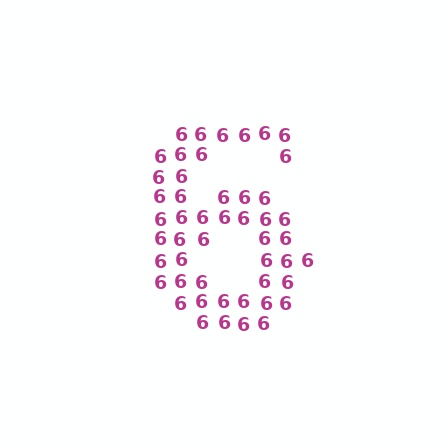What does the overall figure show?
The overall figure shows the digit 6.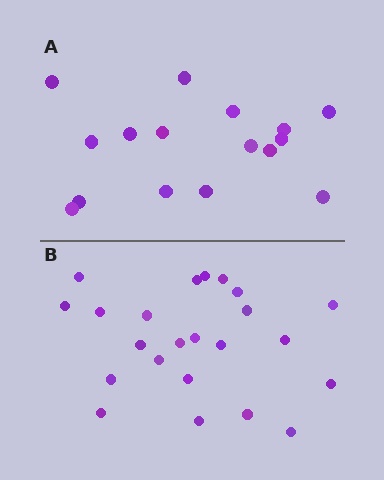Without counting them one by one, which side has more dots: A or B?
Region B (the bottom region) has more dots.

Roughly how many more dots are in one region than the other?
Region B has roughly 8 or so more dots than region A.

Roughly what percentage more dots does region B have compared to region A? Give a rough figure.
About 45% more.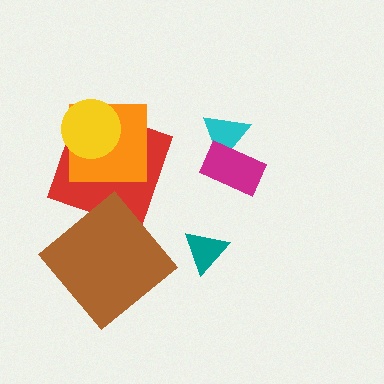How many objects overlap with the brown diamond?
0 objects overlap with the brown diamond.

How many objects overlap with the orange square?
2 objects overlap with the orange square.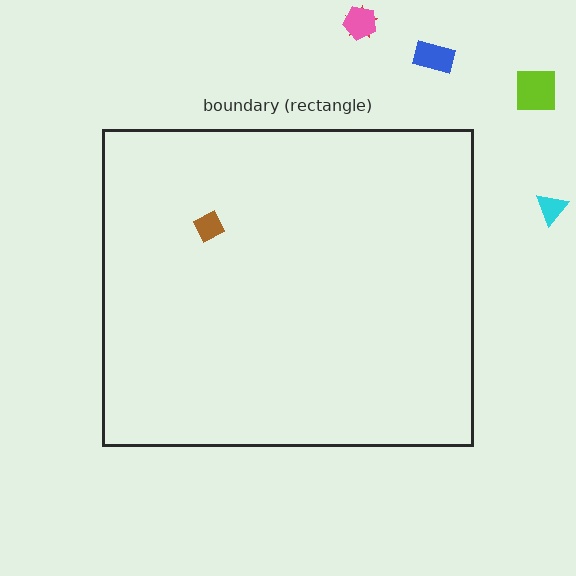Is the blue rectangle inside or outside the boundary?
Outside.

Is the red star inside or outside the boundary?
Outside.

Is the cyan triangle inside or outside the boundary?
Outside.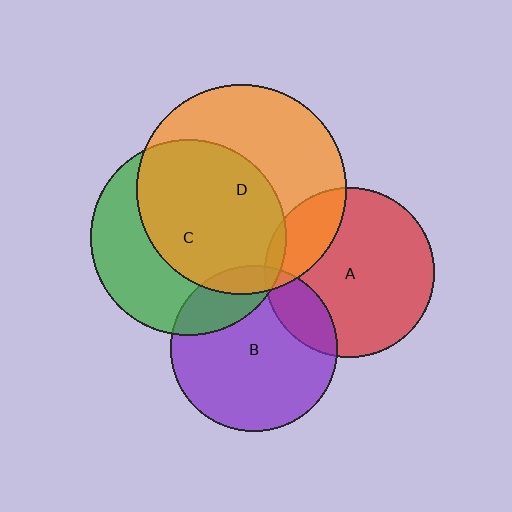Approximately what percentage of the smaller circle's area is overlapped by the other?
Approximately 60%.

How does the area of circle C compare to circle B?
Approximately 1.4 times.